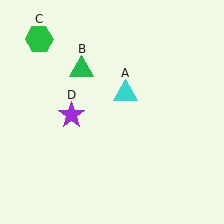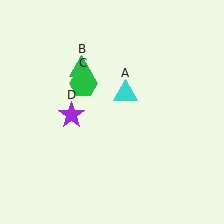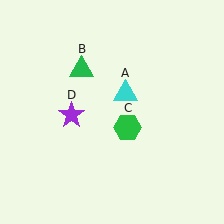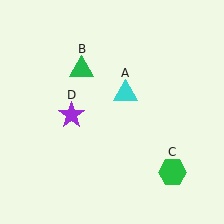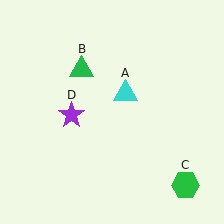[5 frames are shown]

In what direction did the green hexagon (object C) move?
The green hexagon (object C) moved down and to the right.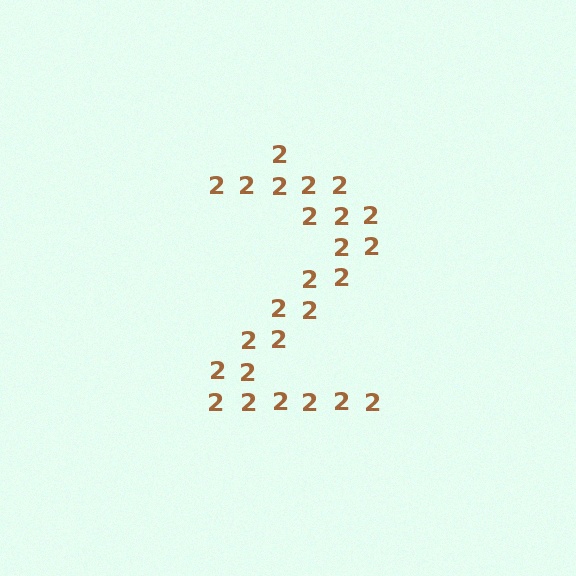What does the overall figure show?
The overall figure shows the digit 2.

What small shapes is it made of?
It is made of small digit 2's.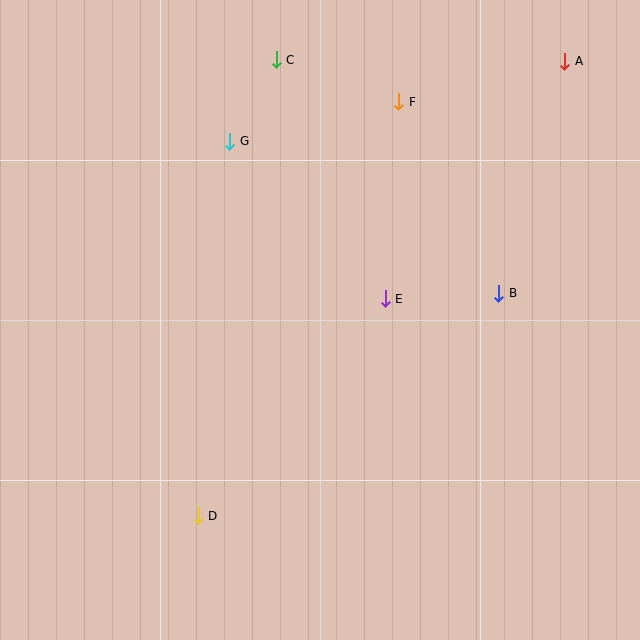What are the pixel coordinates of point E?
Point E is at (385, 299).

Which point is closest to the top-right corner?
Point A is closest to the top-right corner.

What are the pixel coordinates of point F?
Point F is at (399, 102).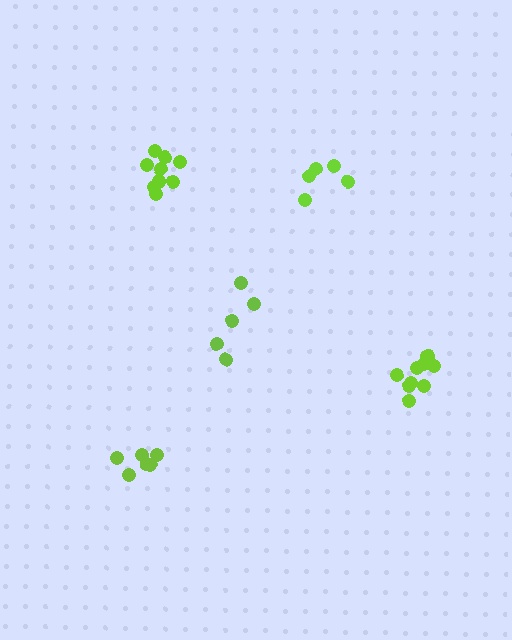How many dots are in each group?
Group 1: 10 dots, Group 2: 9 dots, Group 3: 6 dots, Group 4: 5 dots, Group 5: 5 dots (35 total).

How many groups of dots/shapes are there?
There are 5 groups.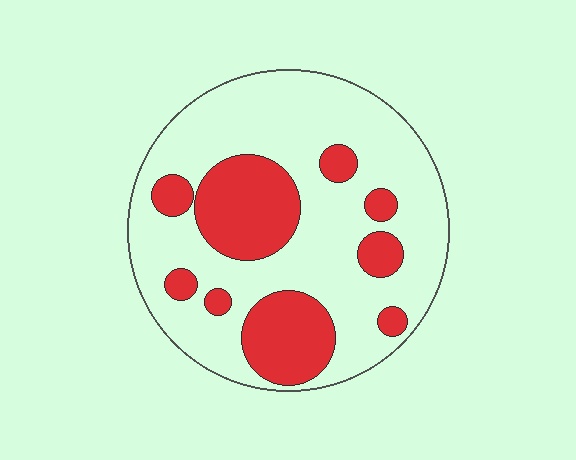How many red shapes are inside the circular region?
9.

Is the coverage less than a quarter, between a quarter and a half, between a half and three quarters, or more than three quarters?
Between a quarter and a half.